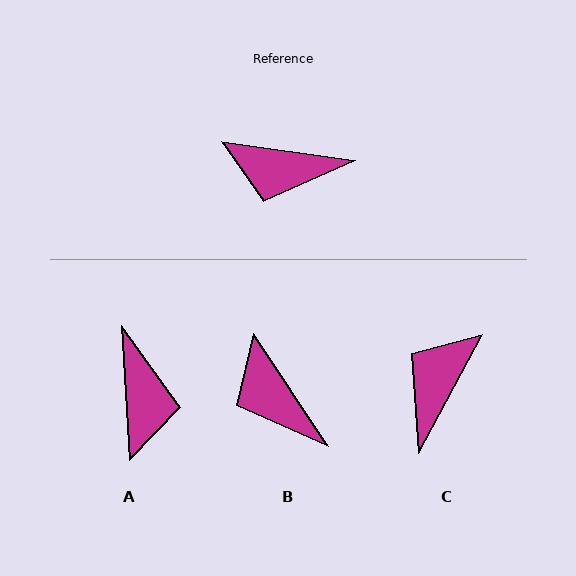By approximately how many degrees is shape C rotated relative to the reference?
Approximately 110 degrees clockwise.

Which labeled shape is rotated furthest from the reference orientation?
C, about 110 degrees away.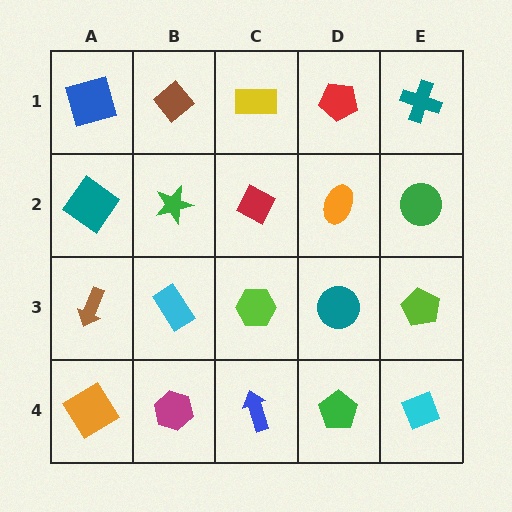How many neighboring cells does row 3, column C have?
4.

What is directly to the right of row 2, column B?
A red diamond.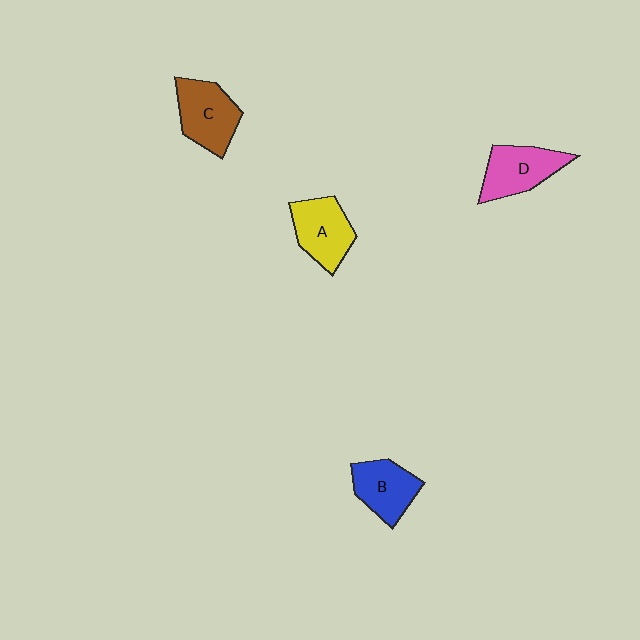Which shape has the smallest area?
Shape B (blue).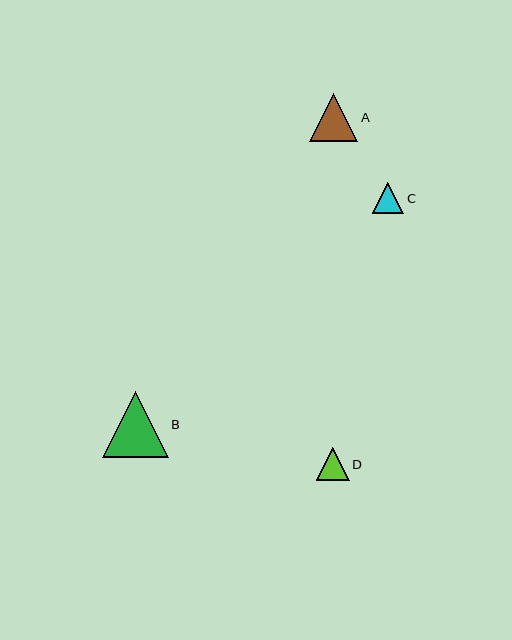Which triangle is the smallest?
Triangle C is the smallest with a size of approximately 31 pixels.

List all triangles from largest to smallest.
From largest to smallest: B, A, D, C.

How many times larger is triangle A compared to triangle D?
Triangle A is approximately 1.5 times the size of triangle D.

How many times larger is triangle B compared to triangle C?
Triangle B is approximately 2.1 times the size of triangle C.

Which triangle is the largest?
Triangle B is the largest with a size of approximately 66 pixels.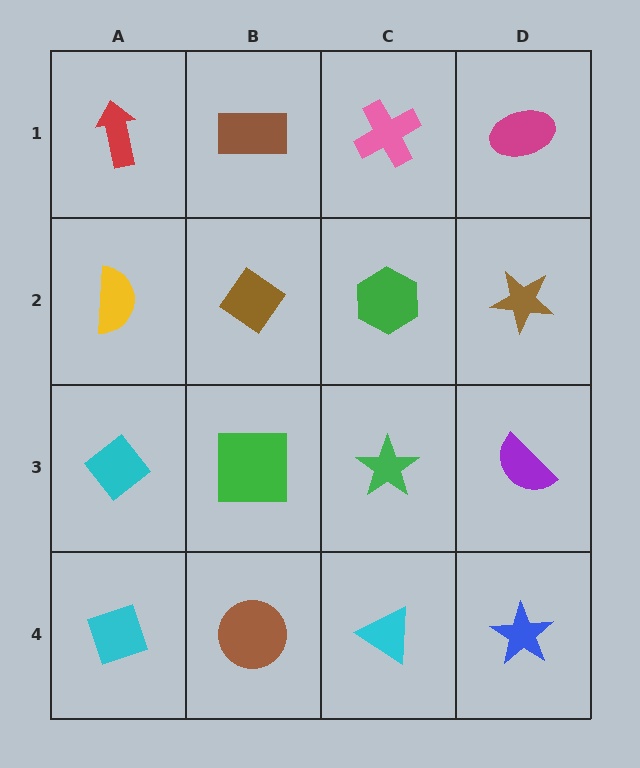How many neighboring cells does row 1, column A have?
2.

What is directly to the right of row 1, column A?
A brown rectangle.